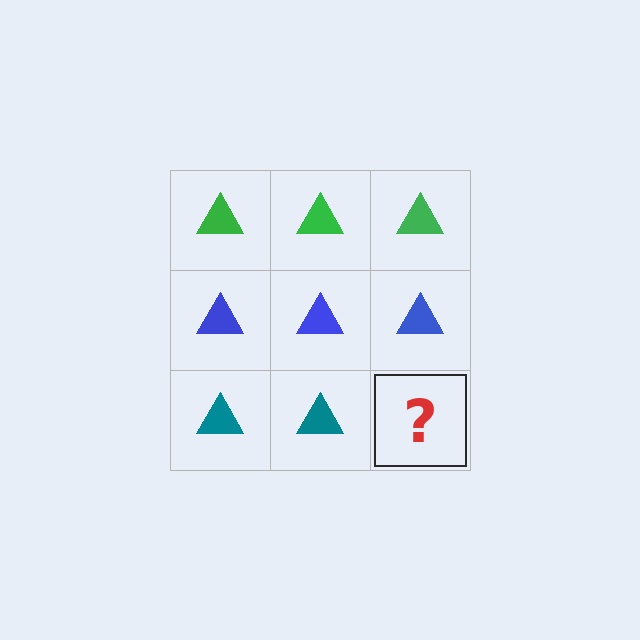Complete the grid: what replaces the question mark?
The question mark should be replaced with a teal triangle.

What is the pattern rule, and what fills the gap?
The rule is that each row has a consistent color. The gap should be filled with a teal triangle.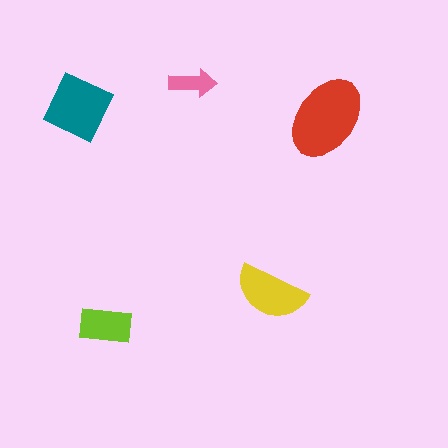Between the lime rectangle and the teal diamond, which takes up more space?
The teal diamond.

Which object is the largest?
The red ellipse.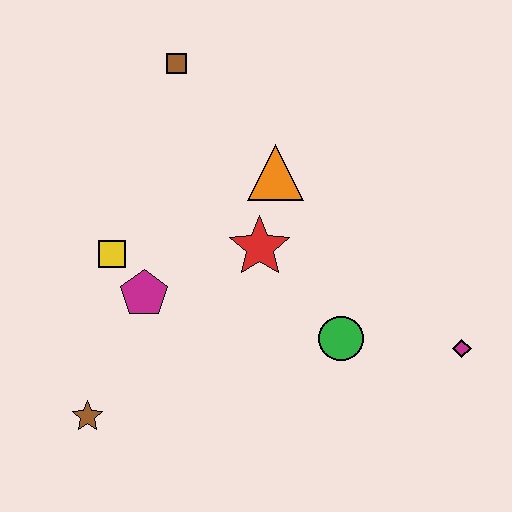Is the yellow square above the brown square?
No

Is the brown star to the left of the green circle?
Yes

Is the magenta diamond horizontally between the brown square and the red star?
No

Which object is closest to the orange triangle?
The red star is closest to the orange triangle.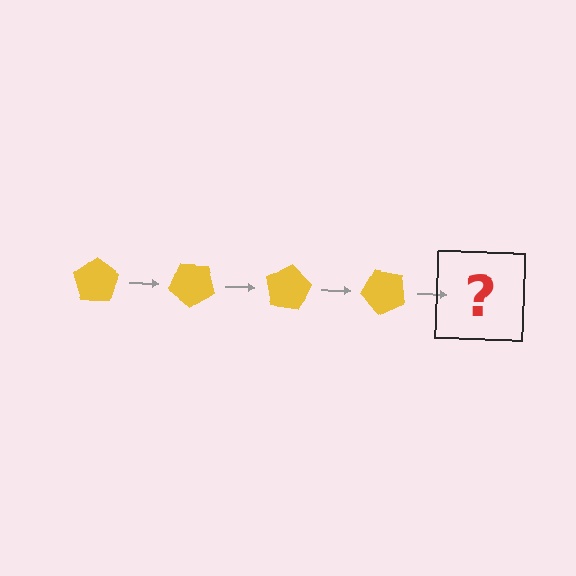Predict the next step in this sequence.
The next step is a yellow pentagon rotated 160 degrees.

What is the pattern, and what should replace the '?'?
The pattern is that the pentagon rotates 40 degrees each step. The '?' should be a yellow pentagon rotated 160 degrees.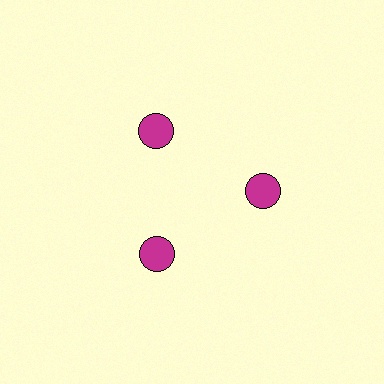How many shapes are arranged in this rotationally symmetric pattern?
There are 3 shapes, arranged in 3 groups of 1.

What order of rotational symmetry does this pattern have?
This pattern has 3-fold rotational symmetry.